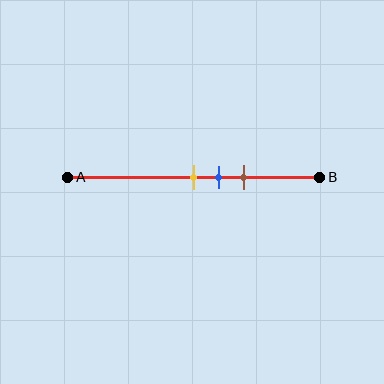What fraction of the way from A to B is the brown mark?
The brown mark is approximately 70% (0.7) of the way from A to B.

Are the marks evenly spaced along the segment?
Yes, the marks are approximately evenly spaced.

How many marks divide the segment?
There are 3 marks dividing the segment.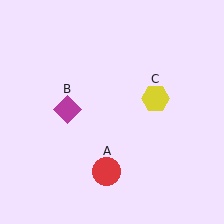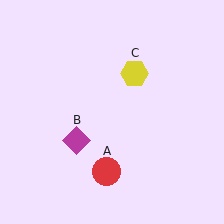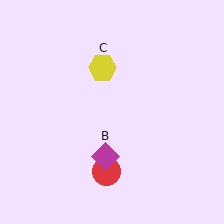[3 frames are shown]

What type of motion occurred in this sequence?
The magenta diamond (object B), yellow hexagon (object C) rotated counterclockwise around the center of the scene.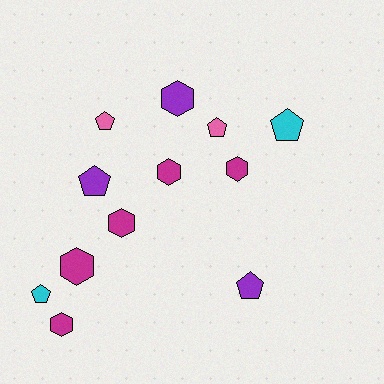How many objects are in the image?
There are 12 objects.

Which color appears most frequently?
Magenta, with 5 objects.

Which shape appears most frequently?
Pentagon, with 6 objects.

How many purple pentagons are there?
There are 2 purple pentagons.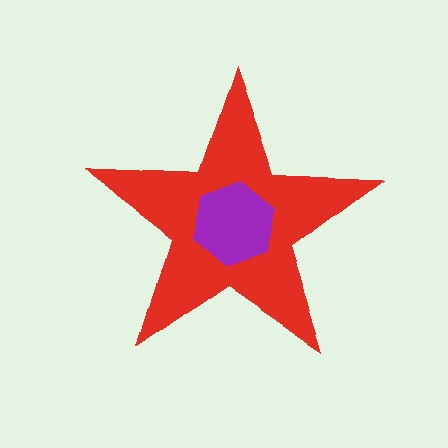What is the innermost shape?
The purple hexagon.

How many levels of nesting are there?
2.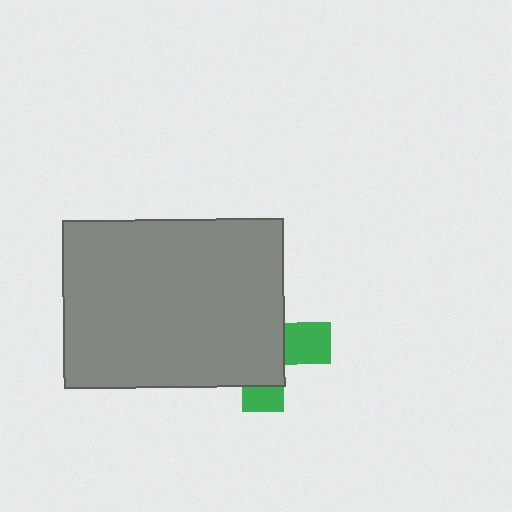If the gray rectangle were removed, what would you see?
You would see the complete green cross.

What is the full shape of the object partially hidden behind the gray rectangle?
The partially hidden object is a green cross.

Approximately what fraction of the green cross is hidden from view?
Roughly 70% of the green cross is hidden behind the gray rectangle.